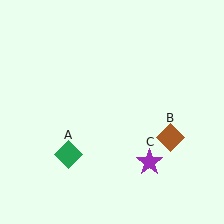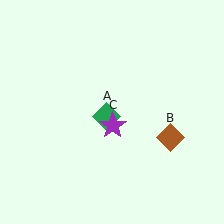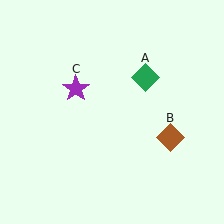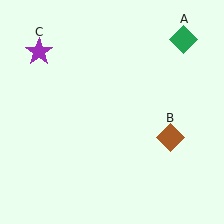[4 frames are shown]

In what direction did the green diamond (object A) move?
The green diamond (object A) moved up and to the right.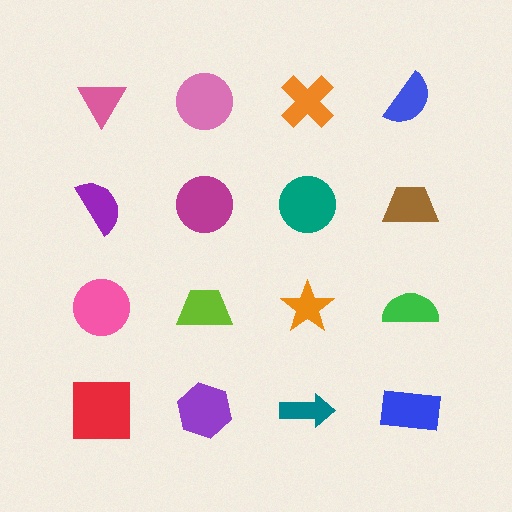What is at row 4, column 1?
A red square.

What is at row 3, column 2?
A lime trapezoid.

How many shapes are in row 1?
4 shapes.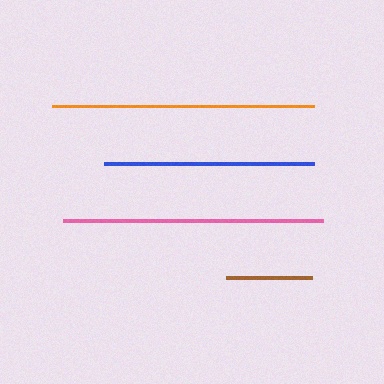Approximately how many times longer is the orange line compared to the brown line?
The orange line is approximately 3.0 times the length of the brown line.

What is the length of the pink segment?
The pink segment is approximately 261 pixels long.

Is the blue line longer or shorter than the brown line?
The blue line is longer than the brown line.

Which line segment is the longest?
The orange line is the longest at approximately 262 pixels.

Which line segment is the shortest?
The brown line is the shortest at approximately 87 pixels.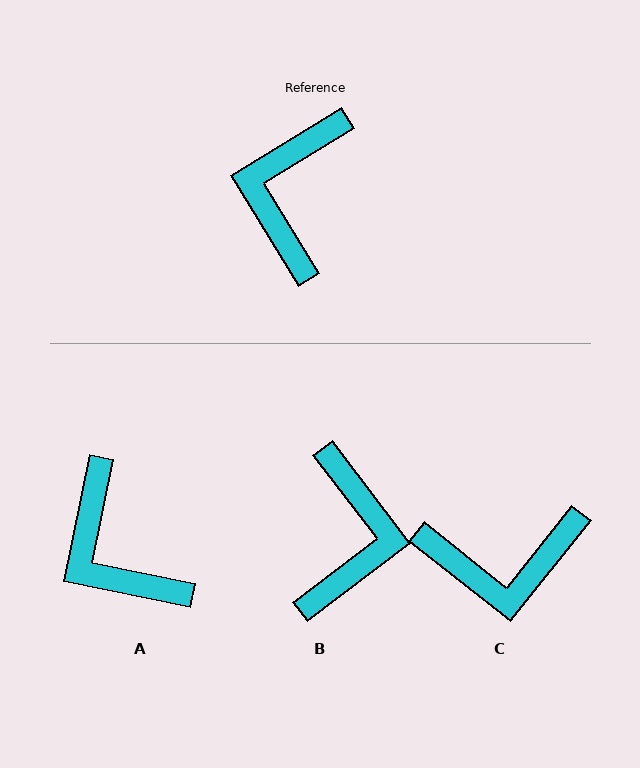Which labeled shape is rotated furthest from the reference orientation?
B, about 174 degrees away.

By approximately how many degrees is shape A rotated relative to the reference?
Approximately 47 degrees counter-clockwise.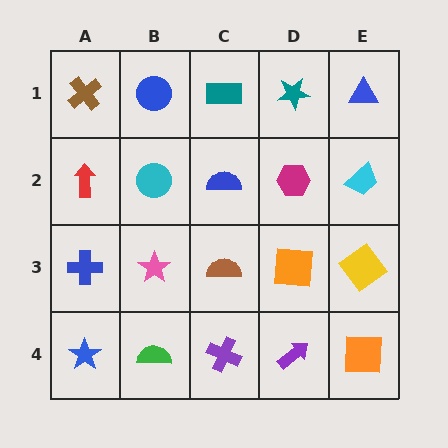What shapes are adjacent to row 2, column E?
A blue triangle (row 1, column E), a yellow diamond (row 3, column E), a magenta hexagon (row 2, column D).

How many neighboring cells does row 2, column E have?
3.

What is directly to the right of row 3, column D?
A yellow diamond.